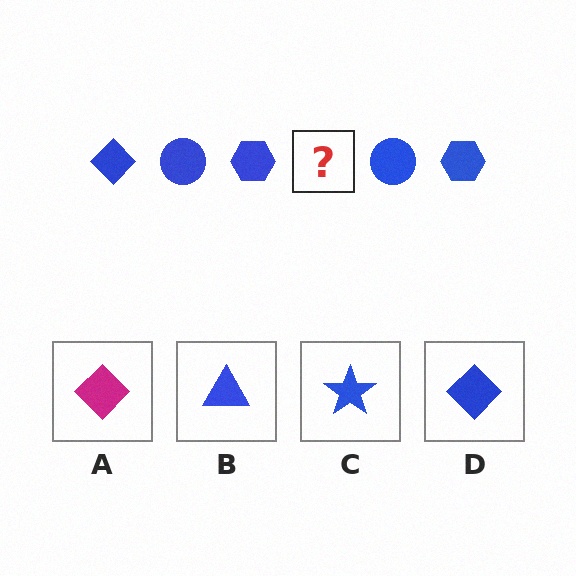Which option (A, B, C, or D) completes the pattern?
D.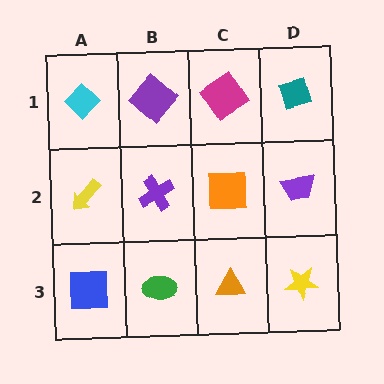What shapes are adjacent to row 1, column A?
A yellow arrow (row 2, column A), a purple diamond (row 1, column B).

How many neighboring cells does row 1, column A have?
2.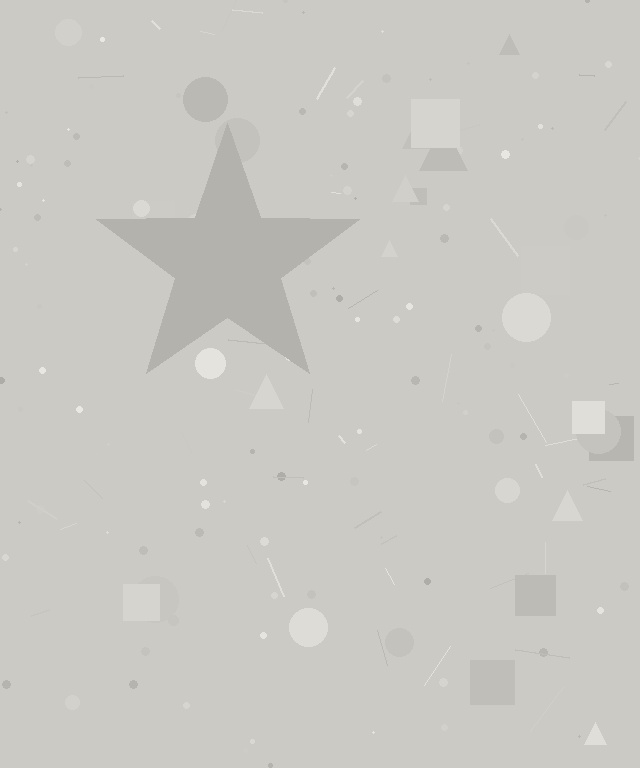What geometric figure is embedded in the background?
A star is embedded in the background.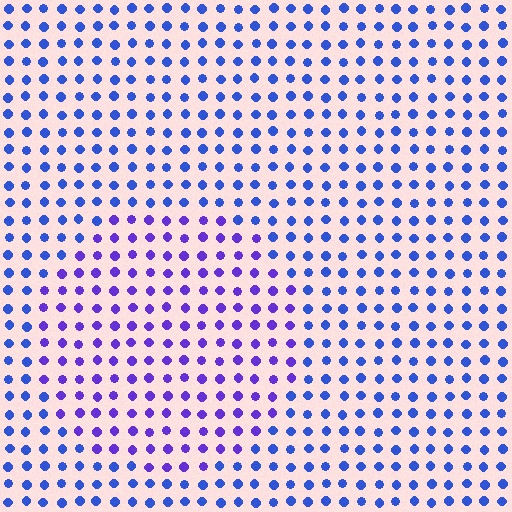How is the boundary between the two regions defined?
The boundary is defined purely by a slight shift in hue (about 33 degrees). Spacing, size, and orientation are identical on both sides.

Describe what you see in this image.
The image is filled with small blue elements in a uniform arrangement. A circle-shaped region is visible where the elements are tinted to a slightly different hue, forming a subtle color boundary.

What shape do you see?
I see a circle.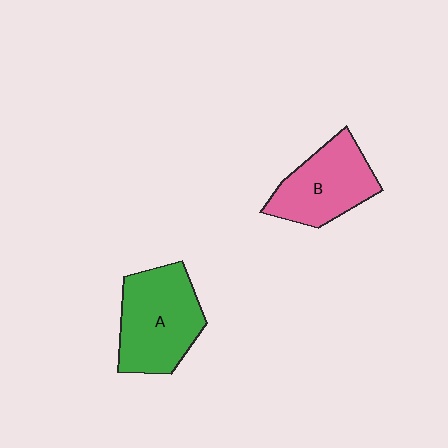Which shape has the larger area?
Shape A (green).